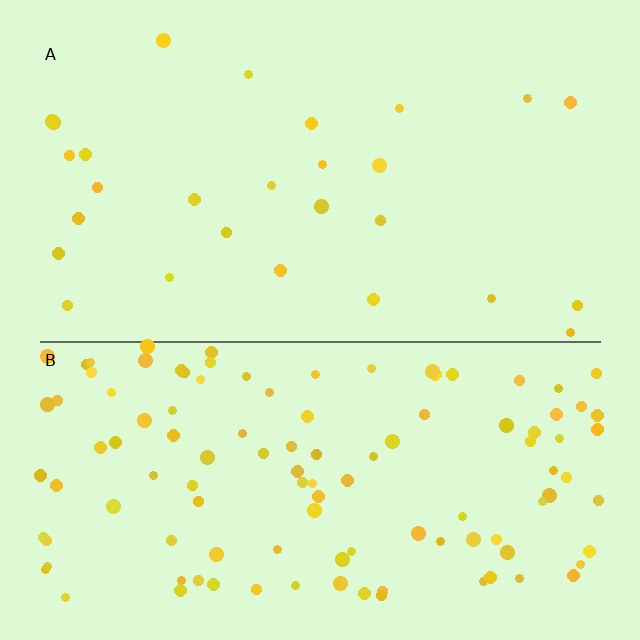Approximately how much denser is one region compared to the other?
Approximately 4.1× — region B over region A.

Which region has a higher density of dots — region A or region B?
B (the bottom).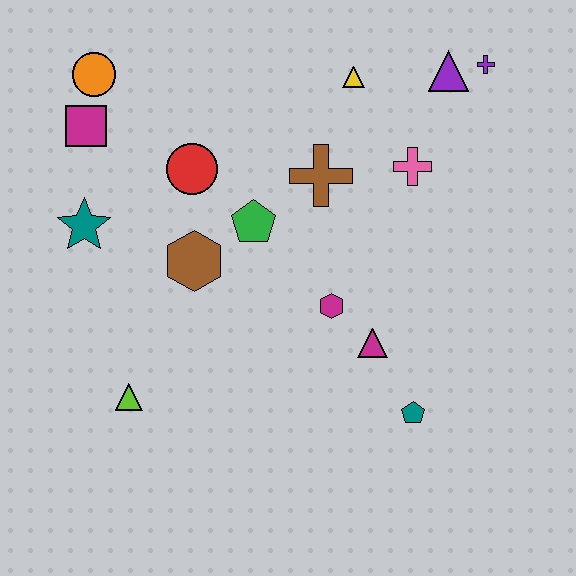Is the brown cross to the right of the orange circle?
Yes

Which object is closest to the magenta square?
The orange circle is closest to the magenta square.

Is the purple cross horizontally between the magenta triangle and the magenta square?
No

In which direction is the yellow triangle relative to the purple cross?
The yellow triangle is to the left of the purple cross.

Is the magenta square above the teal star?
Yes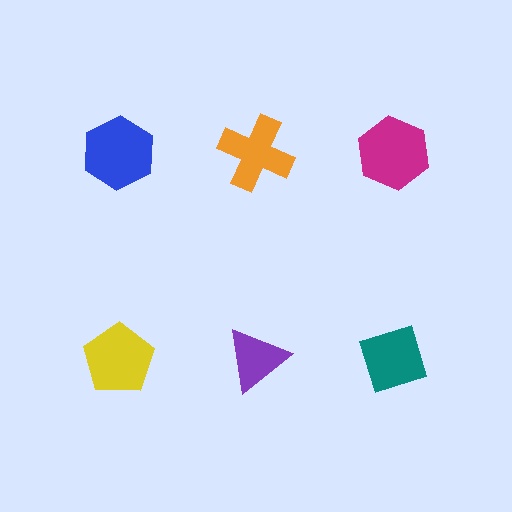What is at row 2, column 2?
A purple triangle.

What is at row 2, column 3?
A teal diamond.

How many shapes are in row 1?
3 shapes.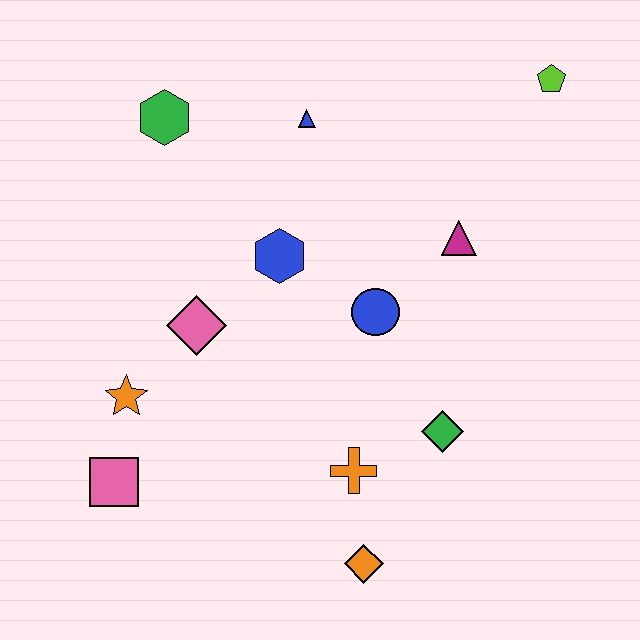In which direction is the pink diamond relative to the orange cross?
The pink diamond is to the left of the orange cross.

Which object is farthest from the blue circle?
The pink square is farthest from the blue circle.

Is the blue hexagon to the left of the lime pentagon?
Yes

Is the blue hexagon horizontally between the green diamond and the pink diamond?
Yes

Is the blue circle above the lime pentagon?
No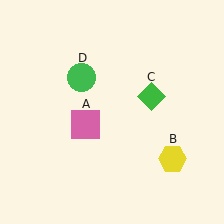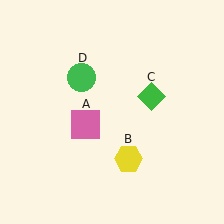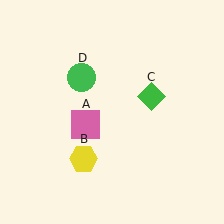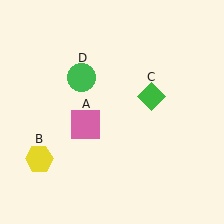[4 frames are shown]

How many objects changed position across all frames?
1 object changed position: yellow hexagon (object B).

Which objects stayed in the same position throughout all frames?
Pink square (object A) and green diamond (object C) and green circle (object D) remained stationary.